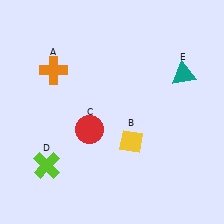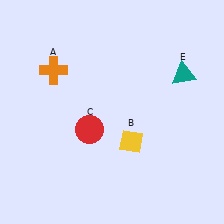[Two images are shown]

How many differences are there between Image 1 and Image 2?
There is 1 difference between the two images.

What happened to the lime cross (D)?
The lime cross (D) was removed in Image 2. It was in the bottom-left area of Image 1.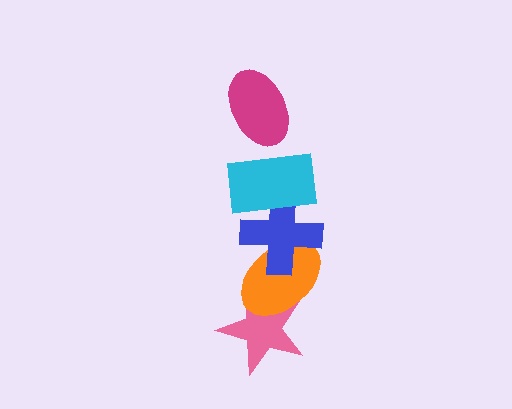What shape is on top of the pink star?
The orange ellipse is on top of the pink star.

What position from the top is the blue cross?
The blue cross is 3rd from the top.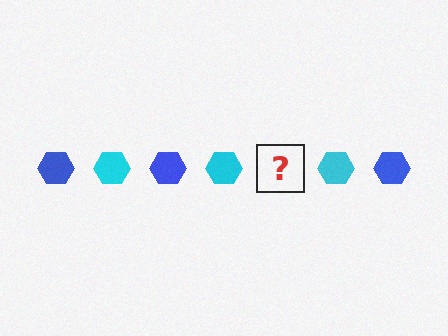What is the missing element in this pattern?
The missing element is a blue hexagon.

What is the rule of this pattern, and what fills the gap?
The rule is that the pattern cycles through blue, cyan hexagons. The gap should be filled with a blue hexagon.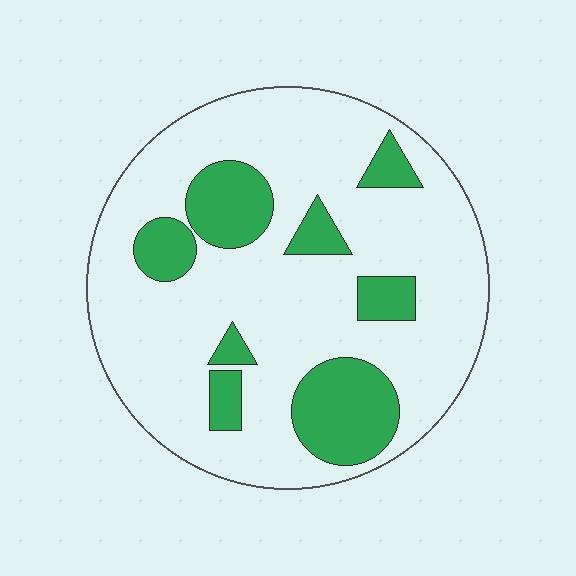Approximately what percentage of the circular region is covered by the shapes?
Approximately 20%.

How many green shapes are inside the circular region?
8.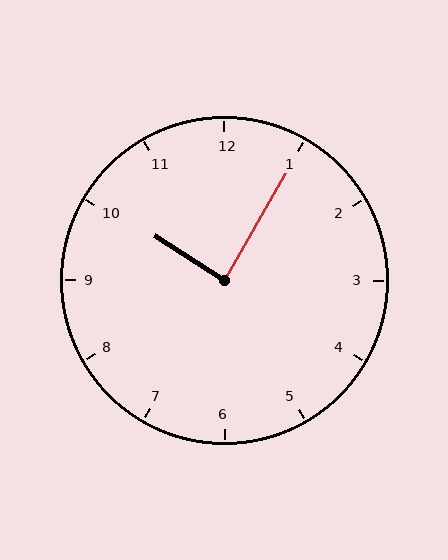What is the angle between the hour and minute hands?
Approximately 88 degrees.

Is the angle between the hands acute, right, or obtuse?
It is right.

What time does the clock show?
10:05.